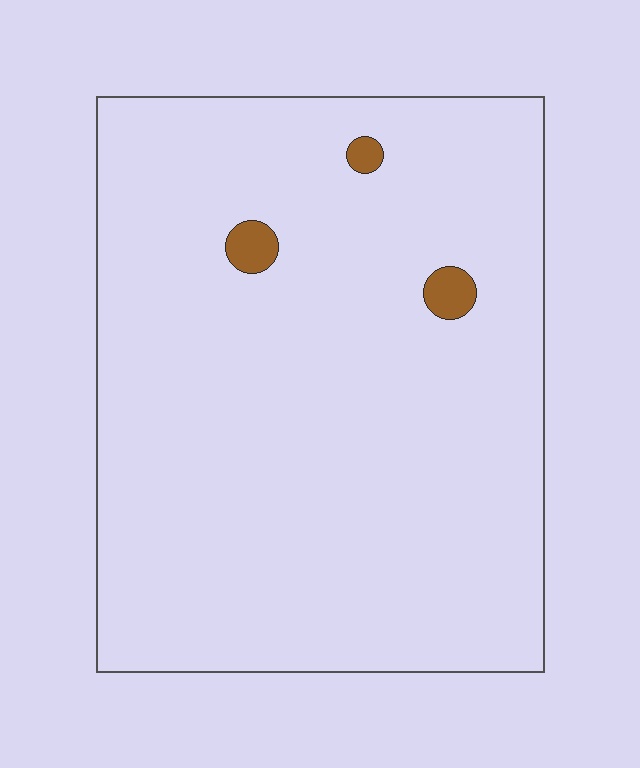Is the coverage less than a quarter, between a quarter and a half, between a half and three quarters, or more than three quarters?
Less than a quarter.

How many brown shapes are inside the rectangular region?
3.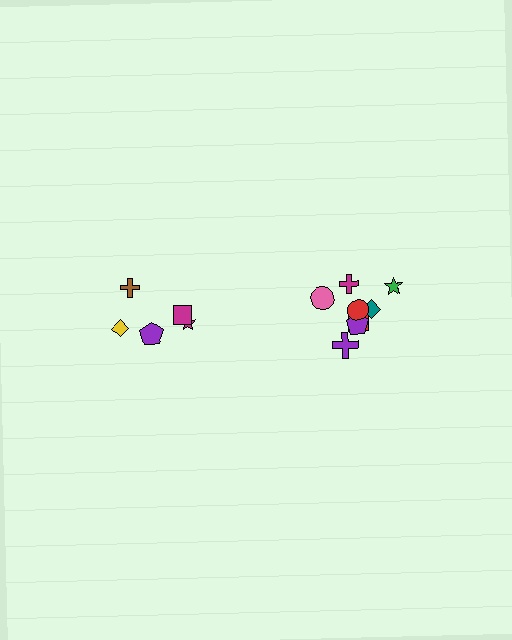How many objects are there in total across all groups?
There are 13 objects.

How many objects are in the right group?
There are 8 objects.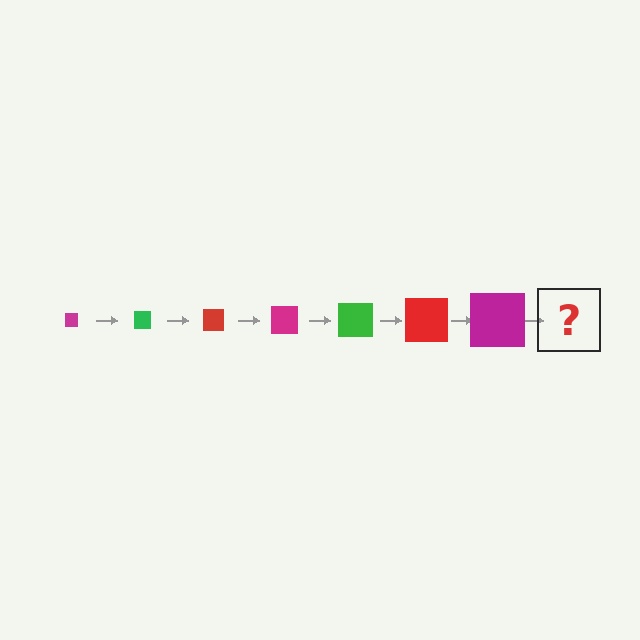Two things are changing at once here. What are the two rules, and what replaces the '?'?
The two rules are that the square grows larger each step and the color cycles through magenta, green, and red. The '?' should be a green square, larger than the previous one.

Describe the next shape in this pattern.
It should be a green square, larger than the previous one.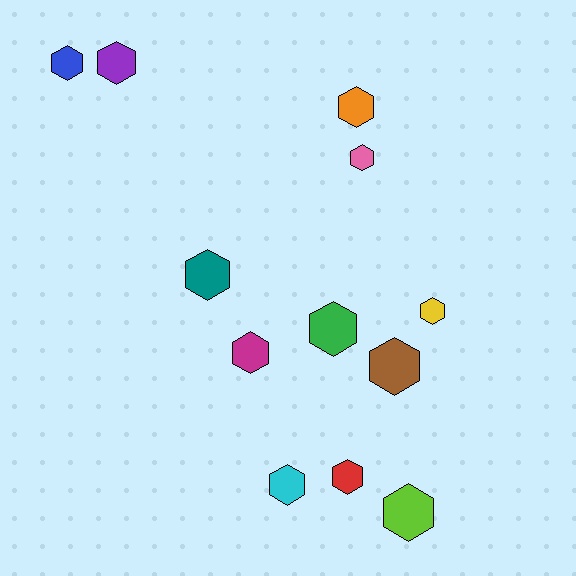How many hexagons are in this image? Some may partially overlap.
There are 12 hexagons.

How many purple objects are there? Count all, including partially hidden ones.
There is 1 purple object.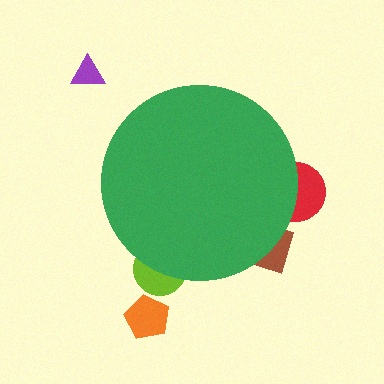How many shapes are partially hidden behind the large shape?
3 shapes are partially hidden.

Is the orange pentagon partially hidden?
No, the orange pentagon is fully visible.